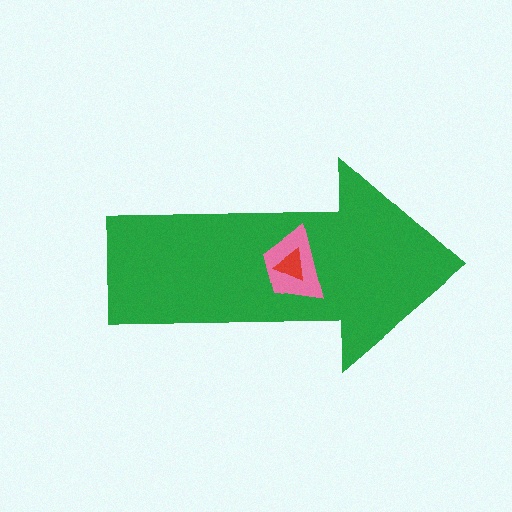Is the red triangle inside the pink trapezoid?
Yes.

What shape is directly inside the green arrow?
The pink trapezoid.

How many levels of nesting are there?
3.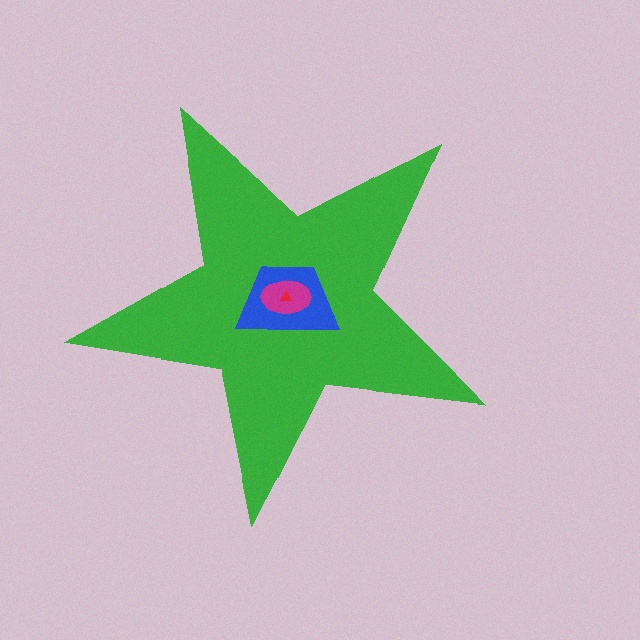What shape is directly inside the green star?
The blue trapezoid.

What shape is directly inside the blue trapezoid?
The magenta ellipse.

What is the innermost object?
The red triangle.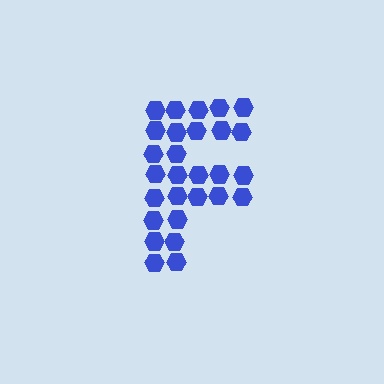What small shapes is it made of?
It is made of small hexagons.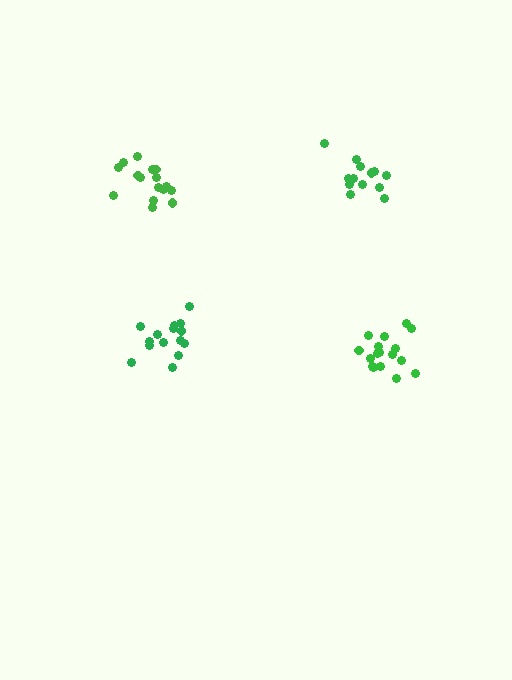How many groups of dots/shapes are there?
There are 4 groups.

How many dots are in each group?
Group 1: 16 dots, Group 2: 17 dots, Group 3: 13 dots, Group 4: 15 dots (61 total).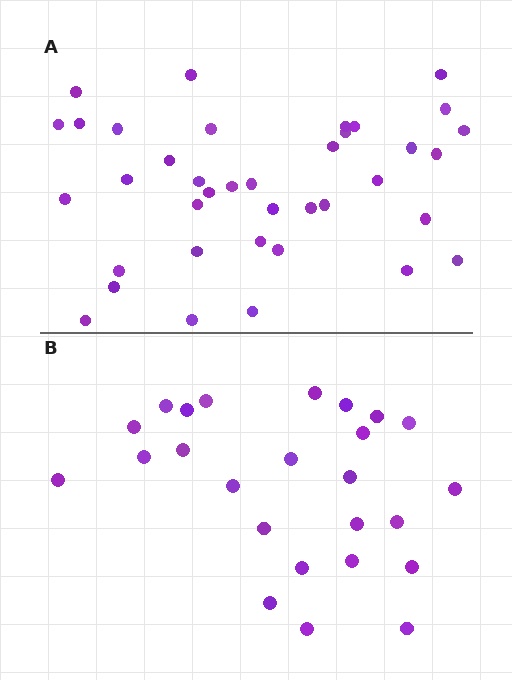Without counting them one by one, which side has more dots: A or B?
Region A (the top region) has more dots.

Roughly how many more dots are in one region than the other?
Region A has approximately 15 more dots than region B.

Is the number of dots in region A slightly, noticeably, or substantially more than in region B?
Region A has substantially more. The ratio is roughly 1.5 to 1.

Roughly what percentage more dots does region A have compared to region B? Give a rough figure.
About 50% more.